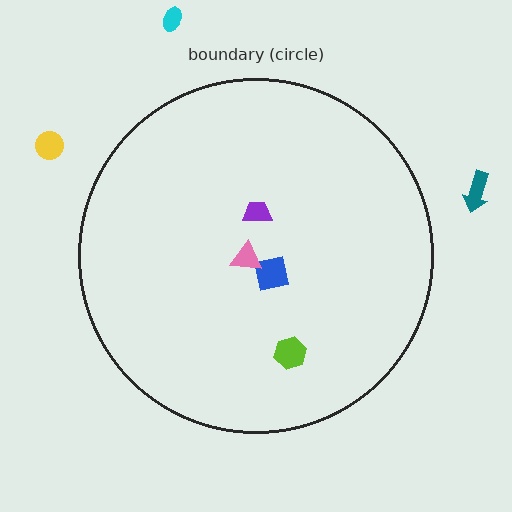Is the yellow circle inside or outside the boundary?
Outside.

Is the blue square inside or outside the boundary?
Inside.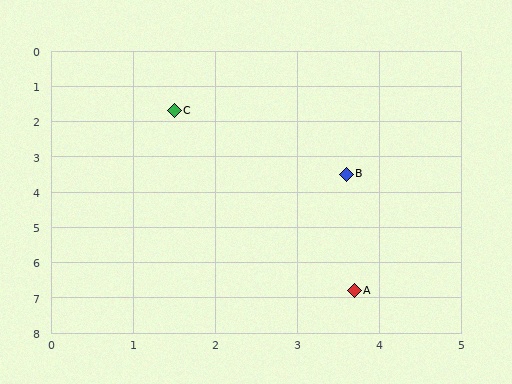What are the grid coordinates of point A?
Point A is at approximately (3.7, 6.8).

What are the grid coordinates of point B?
Point B is at approximately (3.6, 3.5).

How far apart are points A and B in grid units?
Points A and B are about 3.3 grid units apart.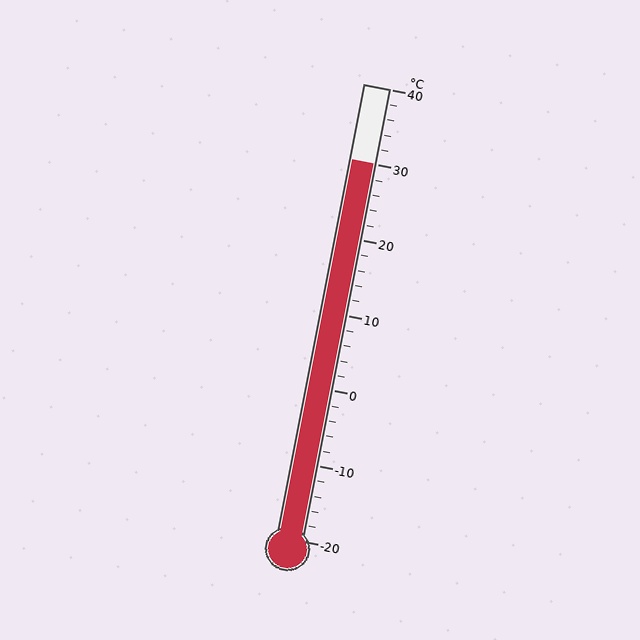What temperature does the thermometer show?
The thermometer shows approximately 30°C.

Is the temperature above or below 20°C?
The temperature is above 20°C.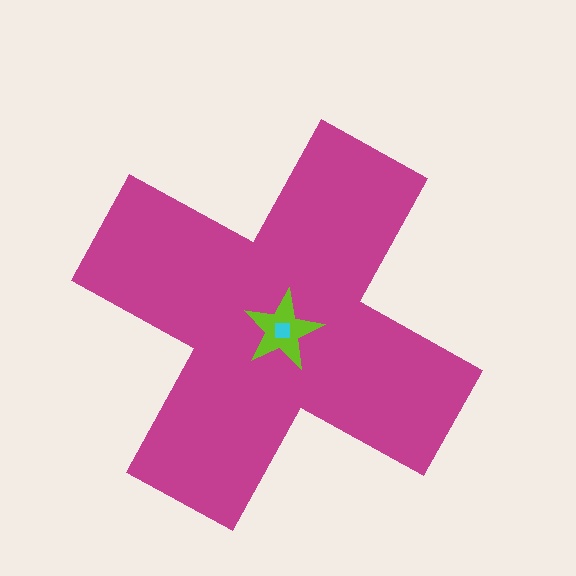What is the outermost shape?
The magenta cross.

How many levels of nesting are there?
3.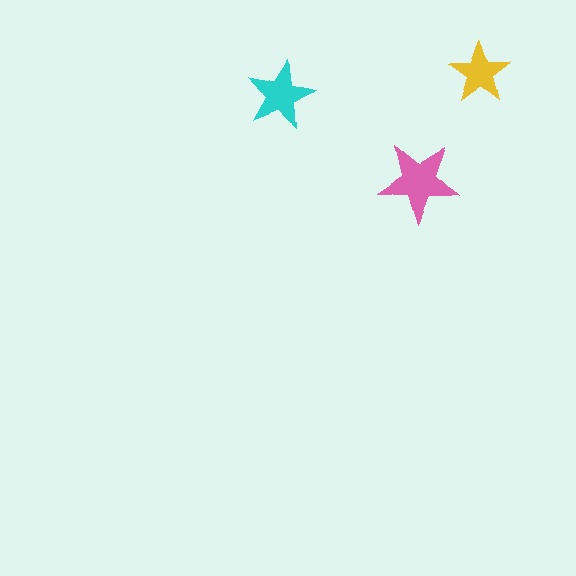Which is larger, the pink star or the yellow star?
The pink one.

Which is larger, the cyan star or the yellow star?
The cyan one.